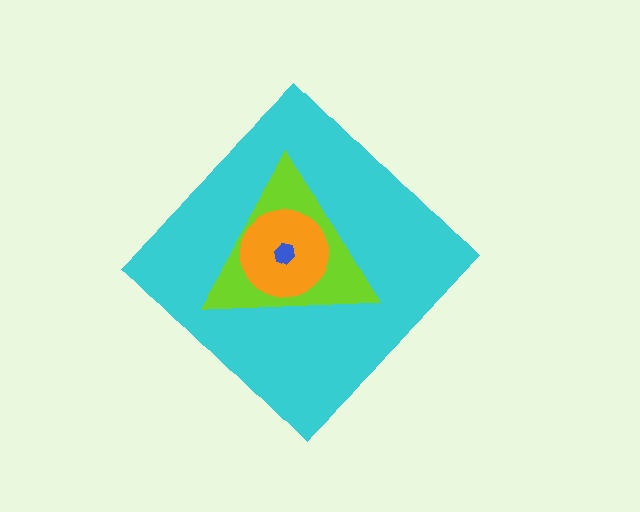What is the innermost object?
The blue hexagon.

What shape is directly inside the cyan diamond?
The lime triangle.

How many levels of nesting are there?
4.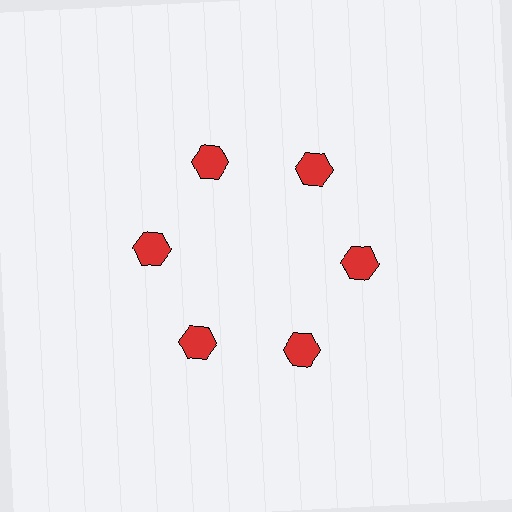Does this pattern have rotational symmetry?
Yes, this pattern has 6-fold rotational symmetry. It looks the same after rotating 60 degrees around the center.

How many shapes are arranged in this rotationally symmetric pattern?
There are 6 shapes, arranged in 6 groups of 1.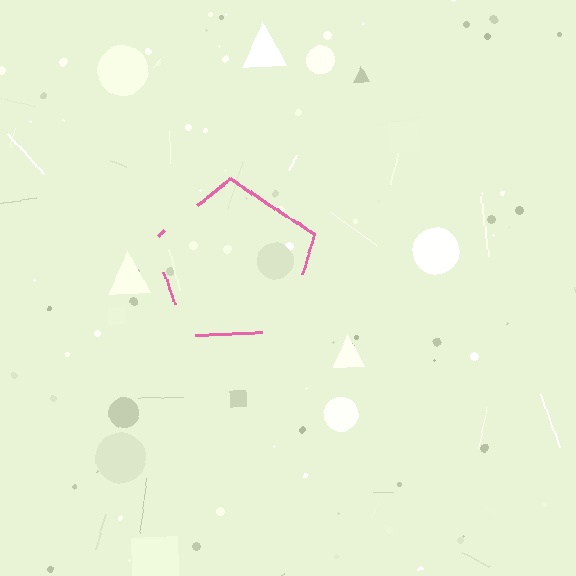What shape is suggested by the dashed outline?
The dashed outline suggests a pentagon.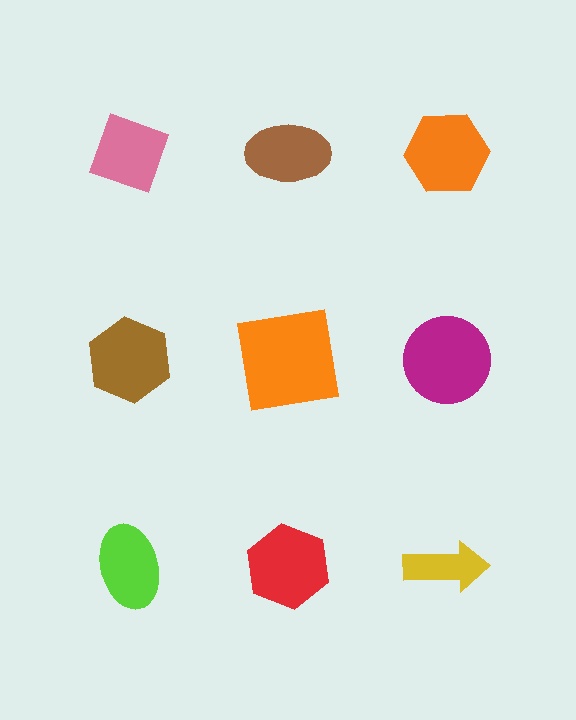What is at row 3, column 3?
A yellow arrow.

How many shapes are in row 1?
3 shapes.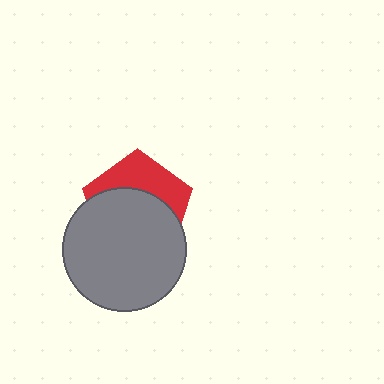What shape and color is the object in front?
The object in front is a gray circle.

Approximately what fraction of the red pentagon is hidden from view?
Roughly 62% of the red pentagon is hidden behind the gray circle.